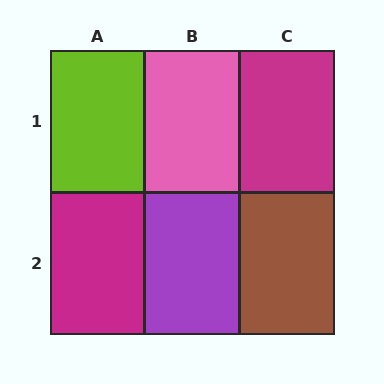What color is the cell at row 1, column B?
Pink.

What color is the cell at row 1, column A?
Lime.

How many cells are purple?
1 cell is purple.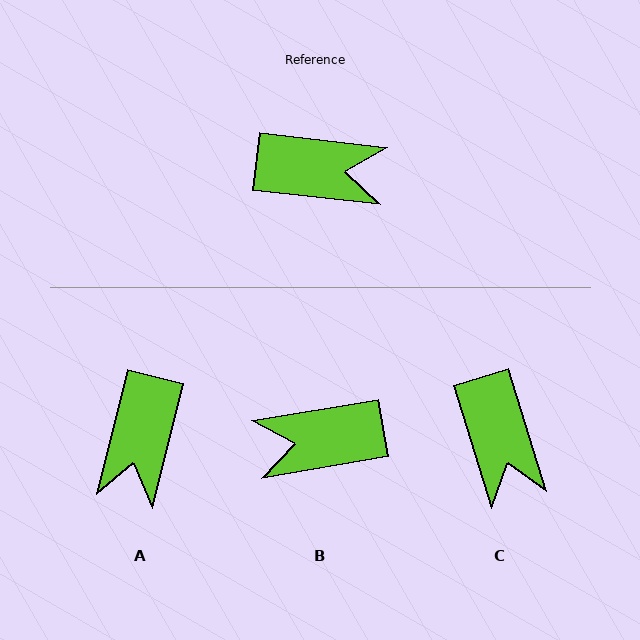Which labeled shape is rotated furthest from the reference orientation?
B, about 164 degrees away.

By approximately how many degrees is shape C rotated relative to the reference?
Approximately 67 degrees clockwise.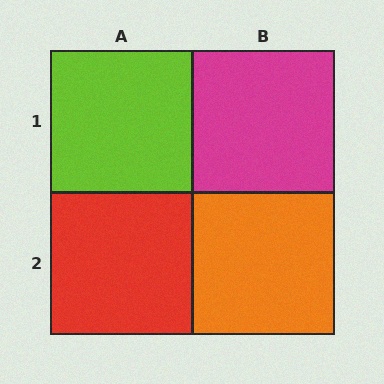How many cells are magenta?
1 cell is magenta.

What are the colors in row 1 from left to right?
Lime, magenta.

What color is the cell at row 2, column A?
Red.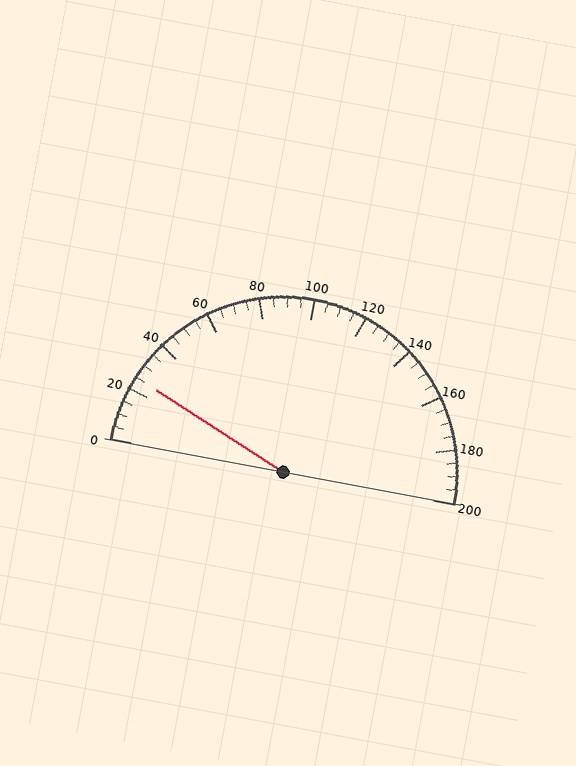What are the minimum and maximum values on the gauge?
The gauge ranges from 0 to 200.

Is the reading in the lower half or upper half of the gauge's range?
The reading is in the lower half of the range (0 to 200).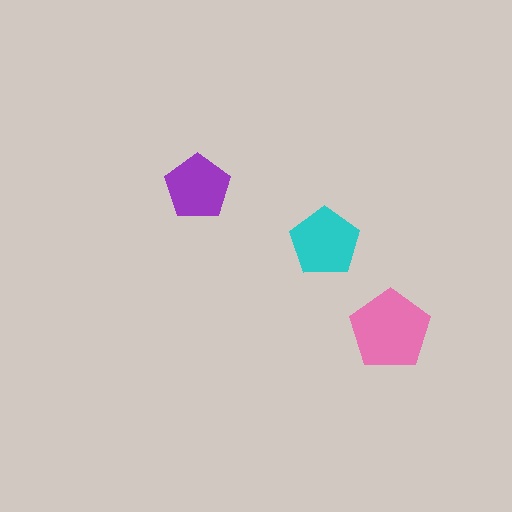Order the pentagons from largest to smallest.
the pink one, the cyan one, the purple one.